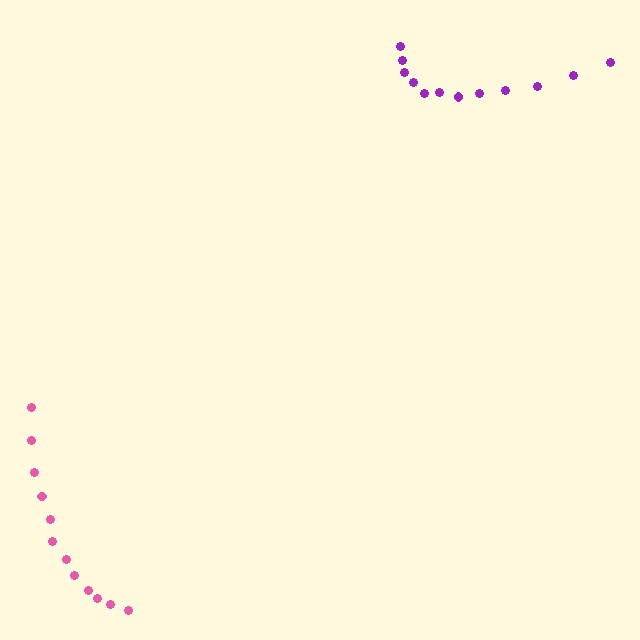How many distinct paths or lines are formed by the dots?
There are 2 distinct paths.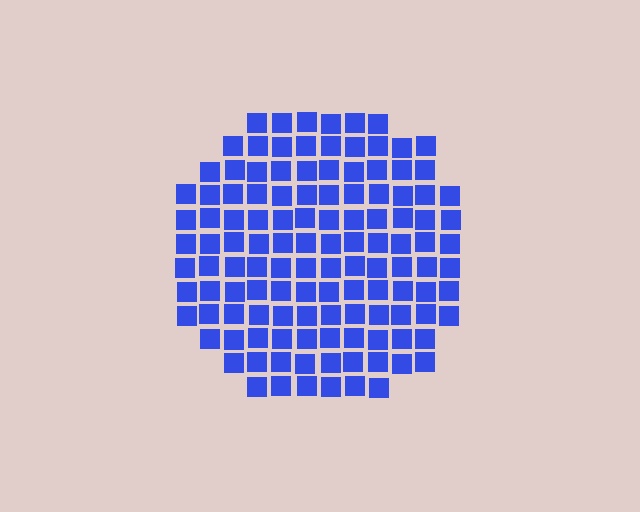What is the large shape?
The large shape is a circle.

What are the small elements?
The small elements are squares.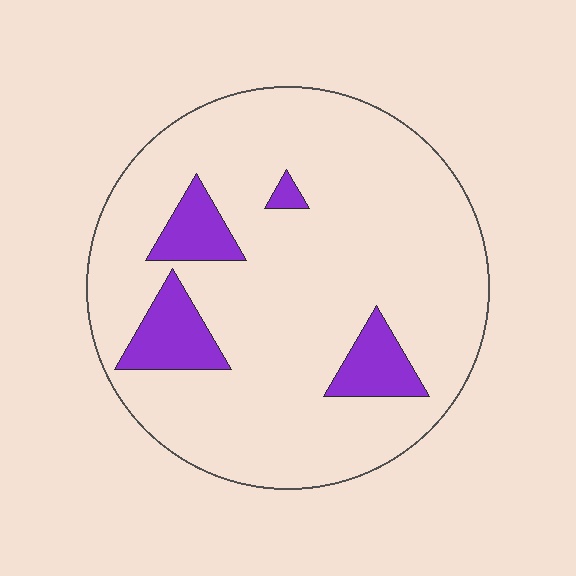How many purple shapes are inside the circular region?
4.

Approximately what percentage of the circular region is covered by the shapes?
Approximately 15%.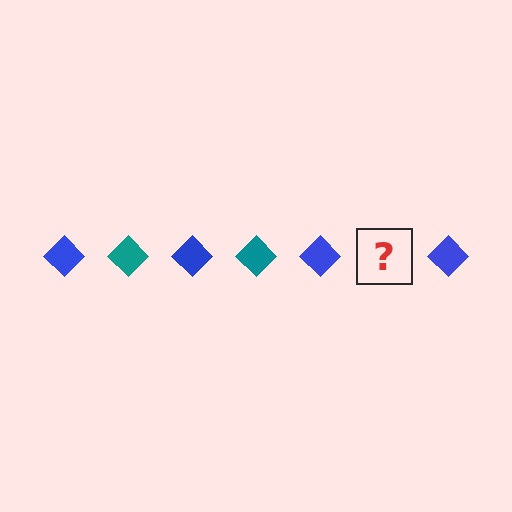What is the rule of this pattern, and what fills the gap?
The rule is that the pattern cycles through blue, teal diamonds. The gap should be filled with a teal diamond.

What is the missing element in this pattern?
The missing element is a teal diamond.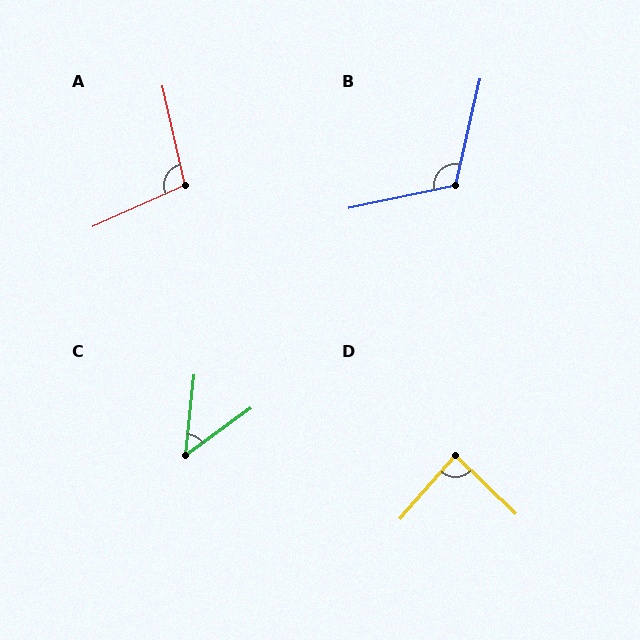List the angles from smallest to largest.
C (48°), D (87°), A (101°), B (115°).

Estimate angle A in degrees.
Approximately 101 degrees.